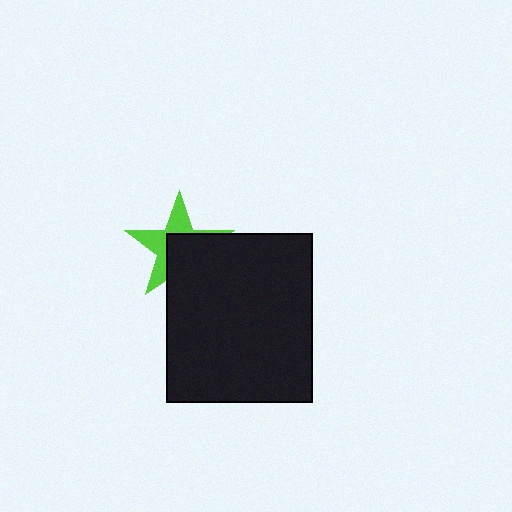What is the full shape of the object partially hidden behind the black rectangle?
The partially hidden object is a lime star.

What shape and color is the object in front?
The object in front is a black rectangle.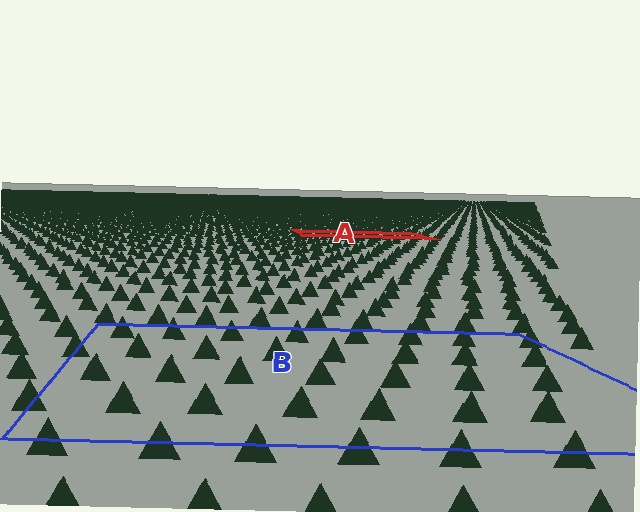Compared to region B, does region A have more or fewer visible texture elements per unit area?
Region A has more texture elements per unit area — they are packed more densely because it is farther away.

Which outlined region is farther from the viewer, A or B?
Region A is farther from the viewer — the texture elements inside it appear smaller and more densely packed.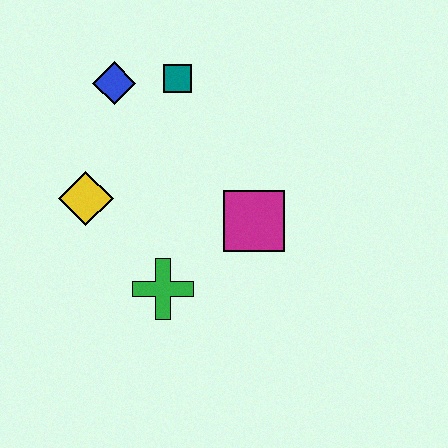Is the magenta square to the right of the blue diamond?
Yes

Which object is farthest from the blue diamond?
The green cross is farthest from the blue diamond.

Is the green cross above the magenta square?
No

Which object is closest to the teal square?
The blue diamond is closest to the teal square.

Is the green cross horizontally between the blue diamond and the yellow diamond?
No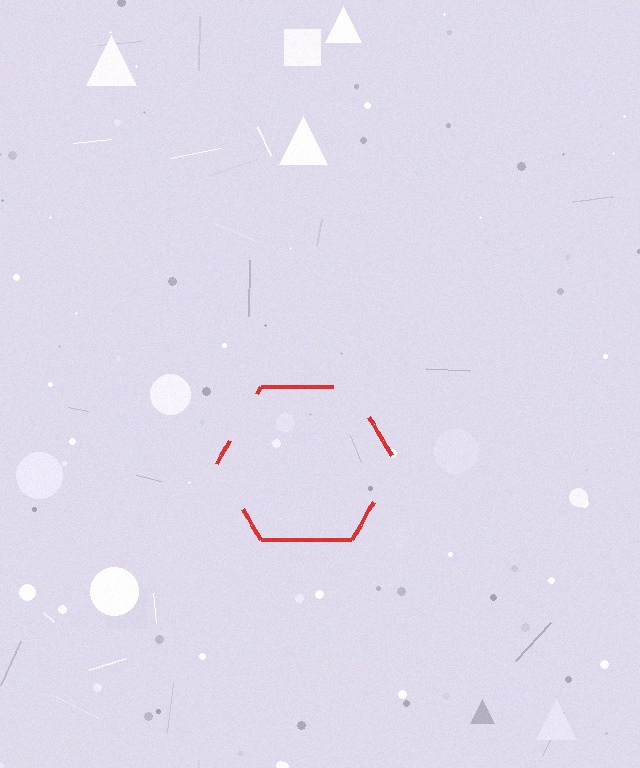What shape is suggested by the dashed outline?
The dashed outline suggests a hexagon.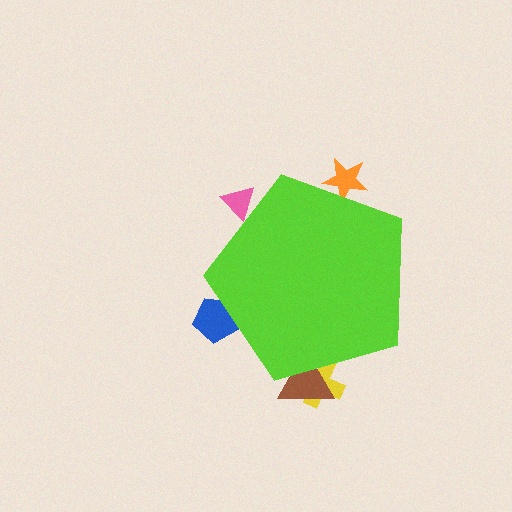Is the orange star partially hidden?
Yes, the orange star is partially hidden behind the lime pentagon.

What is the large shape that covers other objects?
A lime pentagon.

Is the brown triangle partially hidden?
Yes, the brown triangle is partially hidden behind the lime pentagon.